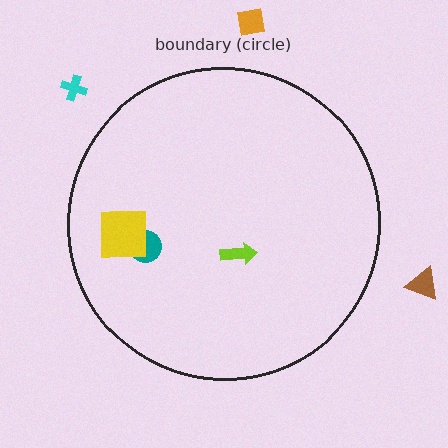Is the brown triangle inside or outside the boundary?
Outside.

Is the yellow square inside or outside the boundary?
Inside.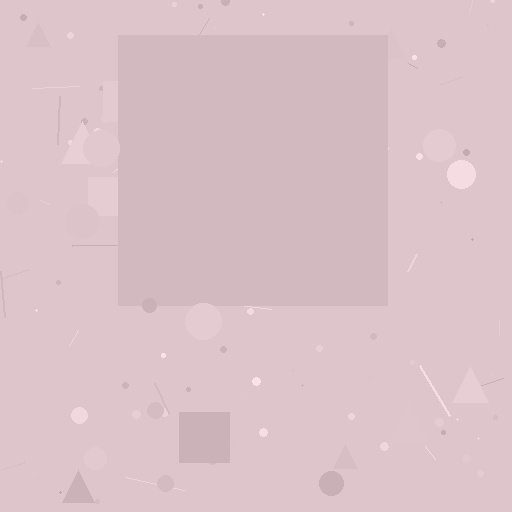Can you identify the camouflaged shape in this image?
The camouflaged shape is a square.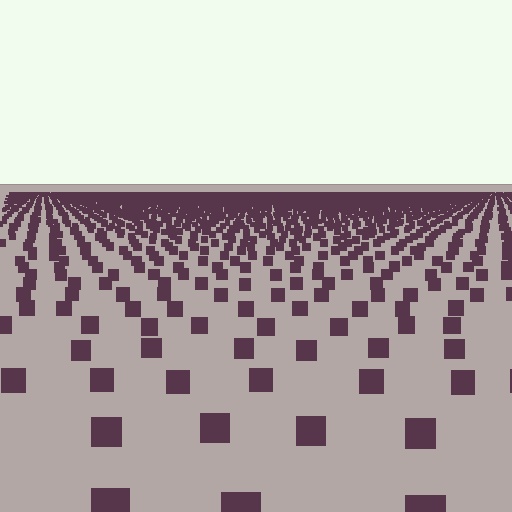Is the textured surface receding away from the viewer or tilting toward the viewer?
The surface is receding away from the viewer. Texture elements get smaller and denser toward the top.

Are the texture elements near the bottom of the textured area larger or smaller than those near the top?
Larger. Near the bottom, elements are closer to the viewer and appear at a bigger on-screen size.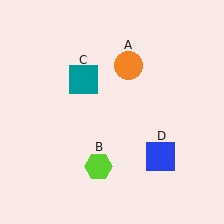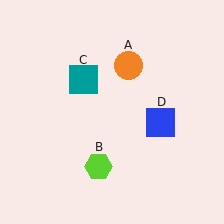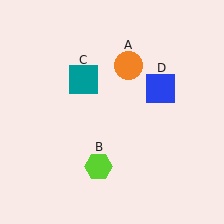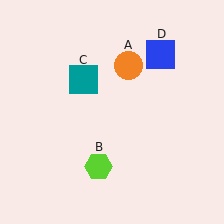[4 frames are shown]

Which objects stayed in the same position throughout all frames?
Orange circle (object A) and lime hexagon (object B) and teal square (object C) remained stationary.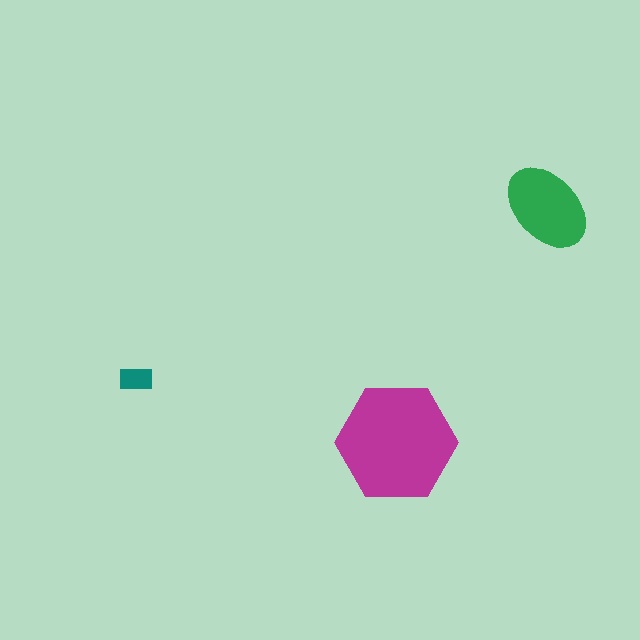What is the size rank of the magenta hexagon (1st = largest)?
1st.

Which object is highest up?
The green ellipse is topmost.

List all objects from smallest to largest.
The teal rectangle, the green ellipse, the magenta hexagon.